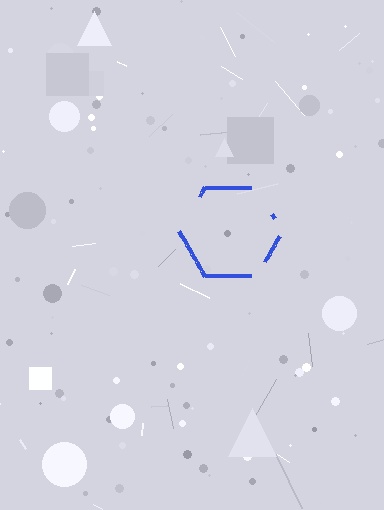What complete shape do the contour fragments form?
The contour fragments form a hexagon.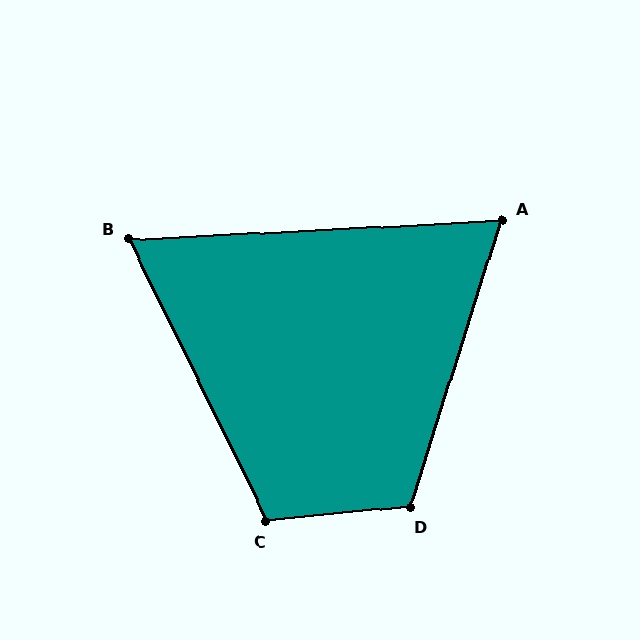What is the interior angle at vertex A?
Approximately 69 degrees (acute).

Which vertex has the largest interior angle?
D, at approximately 113 degrees.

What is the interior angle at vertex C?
Approximately 111 degrees (obtuse).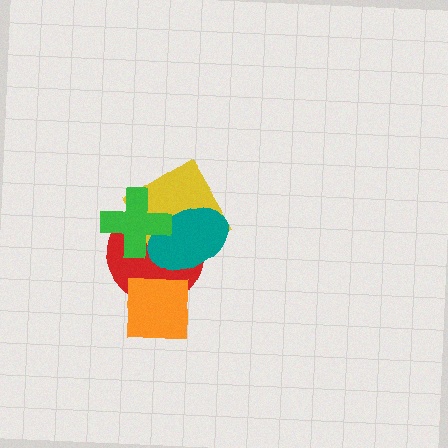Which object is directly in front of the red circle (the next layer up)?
The yellow diamond is directly in front of the red circle.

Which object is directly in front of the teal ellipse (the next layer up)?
The green cross is directly in front of the teal ellipse.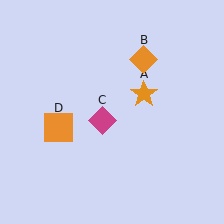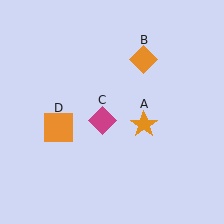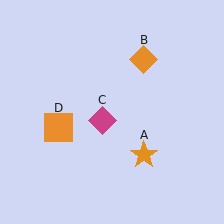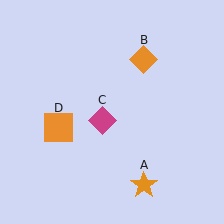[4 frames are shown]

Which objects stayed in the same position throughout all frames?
Orange diamond (object B) and magenta diamond (object C) and orange square (object D) remained stationary.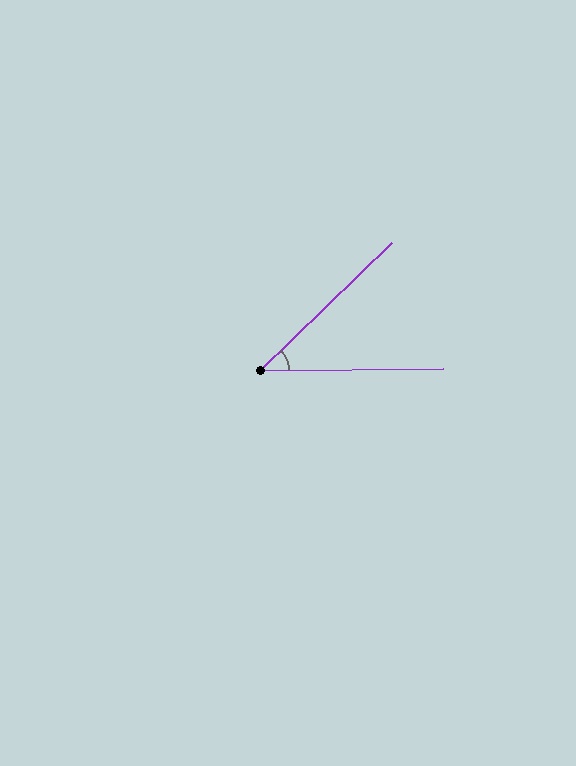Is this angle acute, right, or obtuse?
It is acute.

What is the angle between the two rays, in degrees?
Approximately 43 degrees.